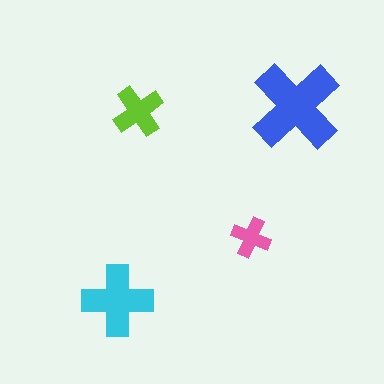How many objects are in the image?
There are 4 objects in the image.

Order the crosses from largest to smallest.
the blue one, the cyan one, the lime one, the pink one.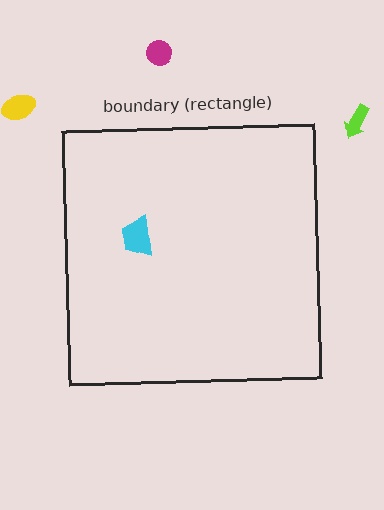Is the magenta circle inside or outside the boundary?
Outside.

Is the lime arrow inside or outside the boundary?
Outside.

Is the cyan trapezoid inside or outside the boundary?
Inside.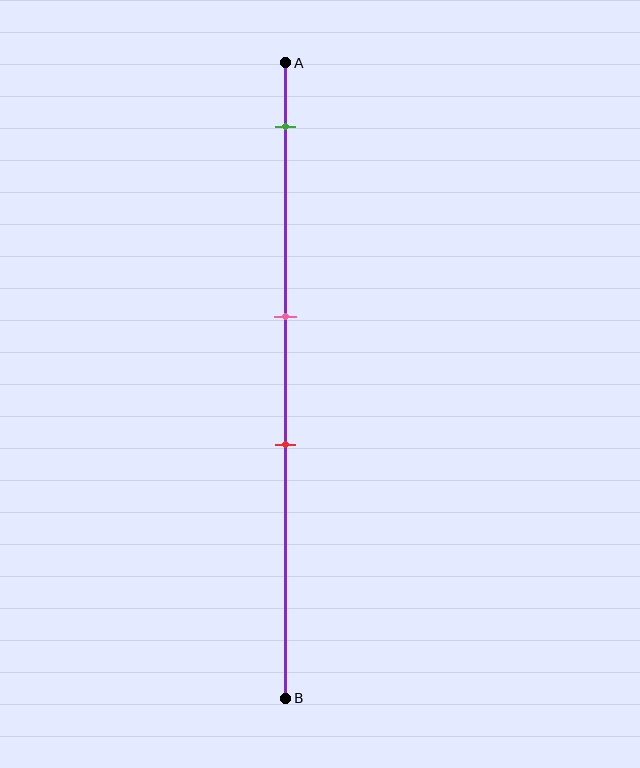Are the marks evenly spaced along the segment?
No, the marks are not evenly spaced.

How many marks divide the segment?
There are 3 marks dividing the segment.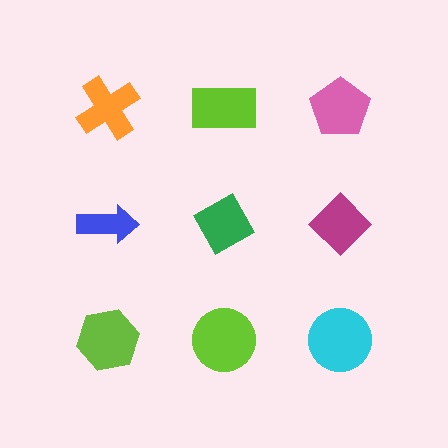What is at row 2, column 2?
A green diamond.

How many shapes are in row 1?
3 shapes.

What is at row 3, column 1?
A lime hexagon.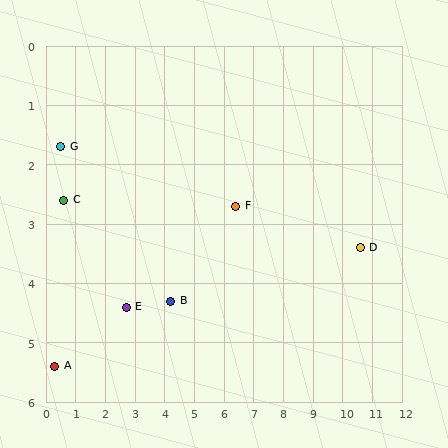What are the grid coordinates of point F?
Point F is at approximately (6.4, 2.7).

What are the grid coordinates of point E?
Point E is at approximately (2.7, 4.4).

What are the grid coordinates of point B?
Point B is at approximately (4.2, 4.3).